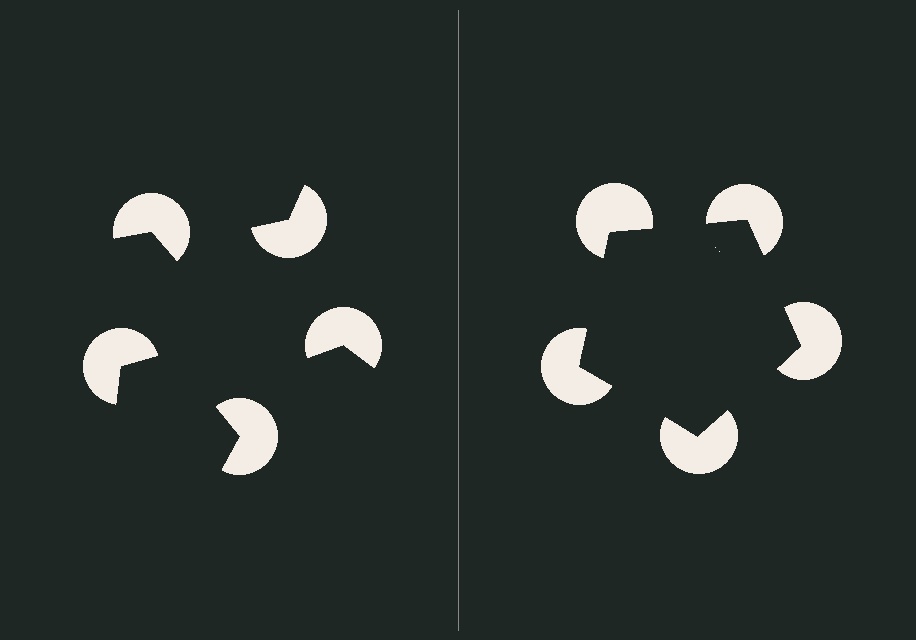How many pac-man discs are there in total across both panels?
10 — 5 on each side.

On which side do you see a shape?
An illusory pentagon appears on the right side. On the left side the wedge cuts are rotated, so no coherent shape forms.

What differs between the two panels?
The pac-man discs are positioned identically on both sides; only the wedge orientations differ. On the right they align to a pentagon; on the left they are misaligned.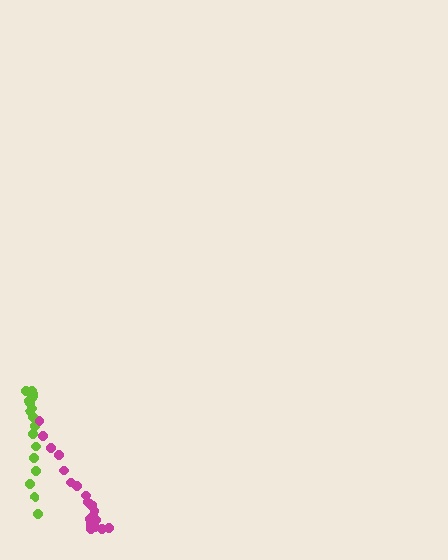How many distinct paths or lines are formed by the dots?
There are 2 distinct paths.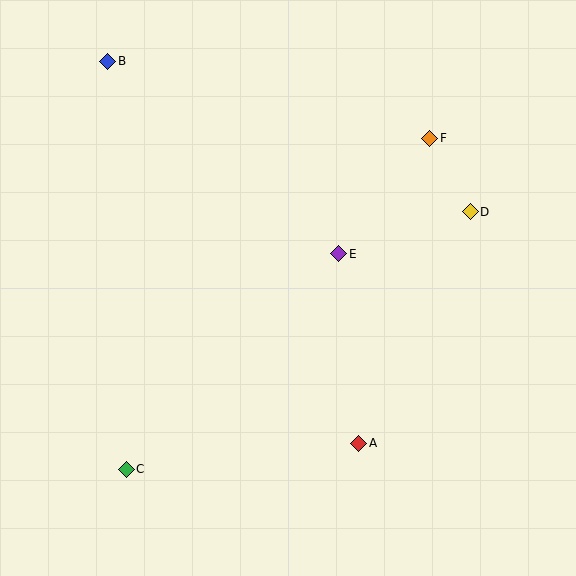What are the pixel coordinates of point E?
Point E is at (339, 254).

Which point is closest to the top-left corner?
Point B is closest to the top-left corner.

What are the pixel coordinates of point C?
Point C is at (126, 469).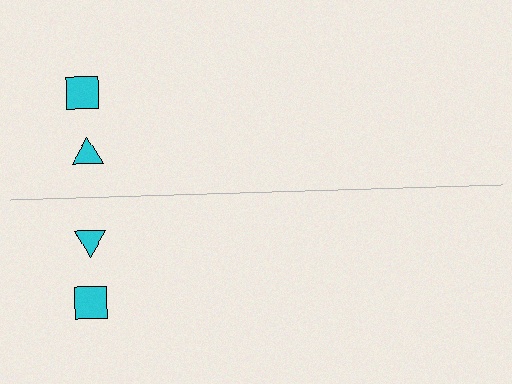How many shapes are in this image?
There are 4 shapes in this image.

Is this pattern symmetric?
Yes, this pattern has bilateral (reflection) symmetry.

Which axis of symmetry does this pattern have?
The pattern has a horizontal axis of symmetry running through the center of the image.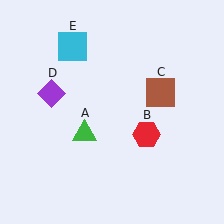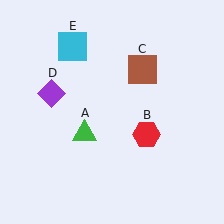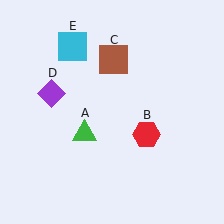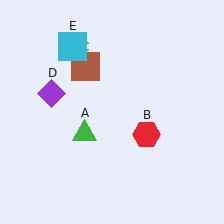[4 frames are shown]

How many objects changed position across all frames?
1 object changed position: brown square (object C).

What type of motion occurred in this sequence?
The brown square (object C) rotated counterclockwise around the center of the scene.